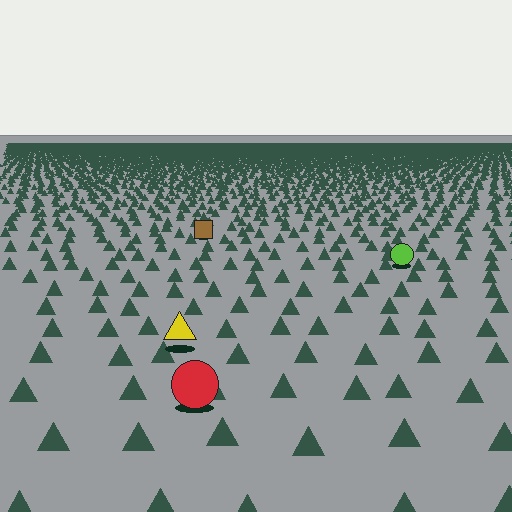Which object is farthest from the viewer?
The brown square is farthest from the viewer. It appears smaller and the ground texture around it is denser.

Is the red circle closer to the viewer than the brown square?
Yes. The red circle is closer — you can tell from the texture gradient: the ground texture is coarser near it.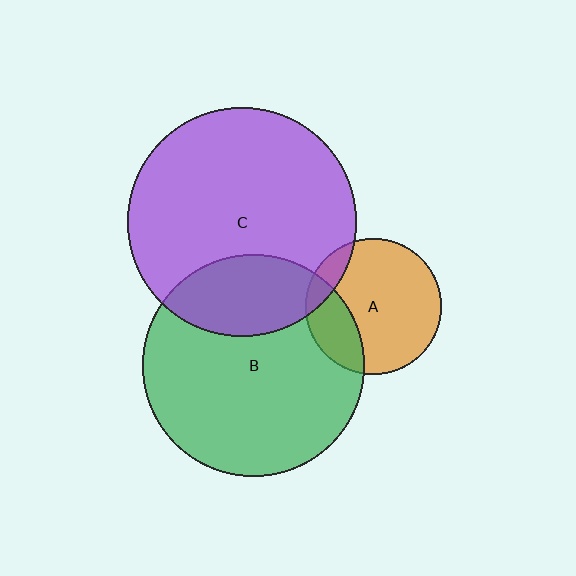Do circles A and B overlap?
Yes.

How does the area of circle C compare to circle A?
Approximately 2.8 times.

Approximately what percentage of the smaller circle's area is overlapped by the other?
Approximately 25%.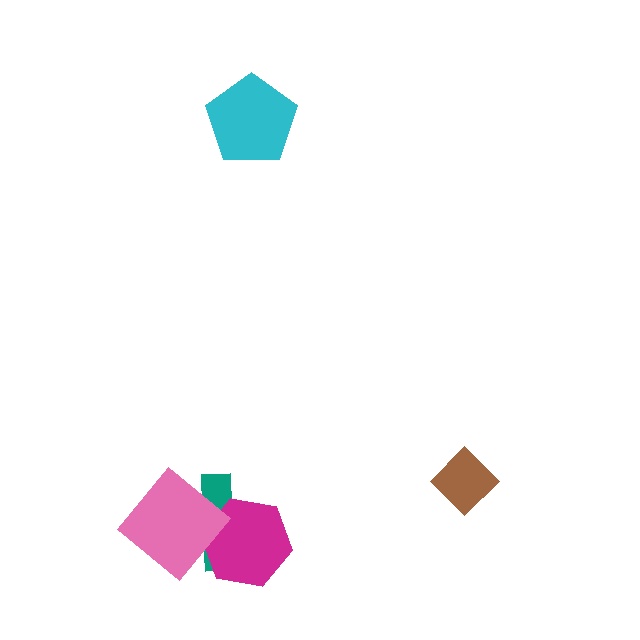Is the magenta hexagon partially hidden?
Yes, it is partially covered by another shape.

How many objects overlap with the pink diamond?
2 objects overlap with the pink diamond.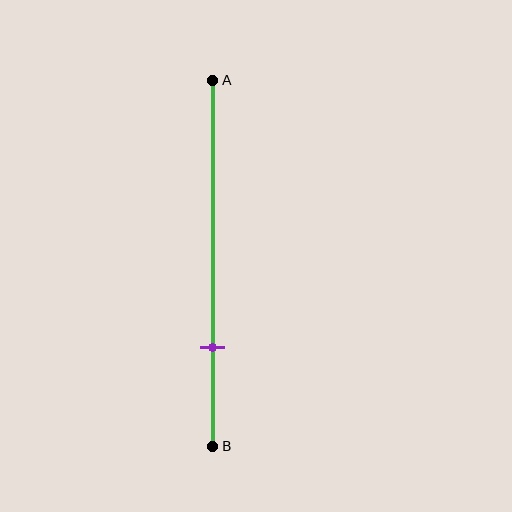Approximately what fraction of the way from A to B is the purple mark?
The purple mark is approximately 75% of the way from A to B.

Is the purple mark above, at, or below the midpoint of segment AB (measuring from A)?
The purple mark is below the midpoint of segment AB.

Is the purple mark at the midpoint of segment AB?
No, the mark is at about 75% from A, not at the 50% midpoint.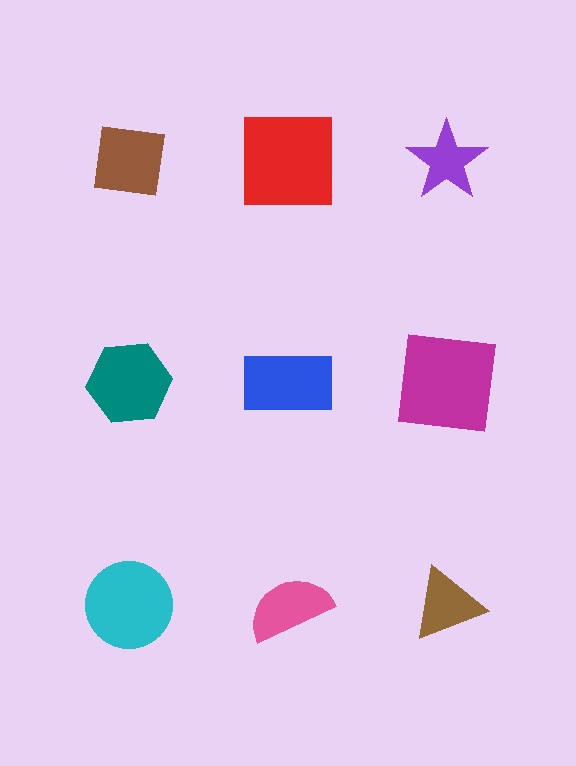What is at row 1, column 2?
A red square.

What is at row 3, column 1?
A cyan circle.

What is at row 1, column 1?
A brown square.